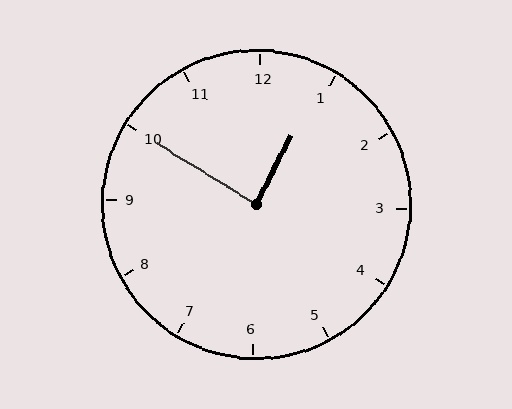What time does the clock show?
12:50.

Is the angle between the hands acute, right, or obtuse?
It is right.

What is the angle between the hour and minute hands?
Approximately 85 degrees.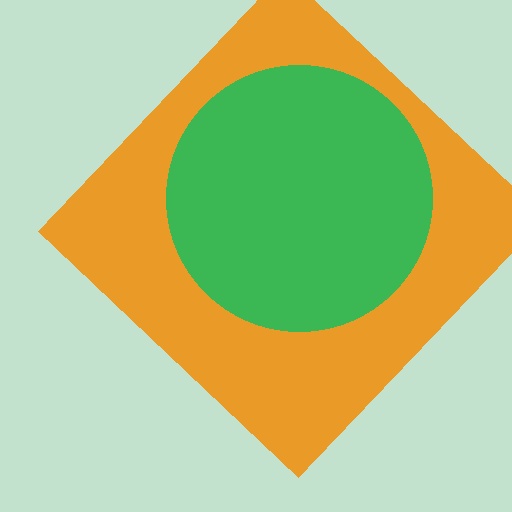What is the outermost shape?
The orange diamond.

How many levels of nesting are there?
2.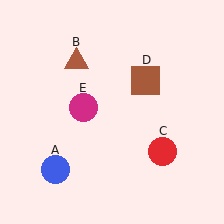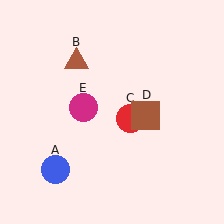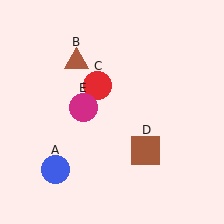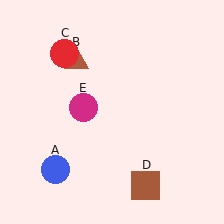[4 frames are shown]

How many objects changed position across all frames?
2 objects changed position: red circle (object C), brown square (object D).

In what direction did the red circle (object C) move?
The red circle (object C) moved up and to the left.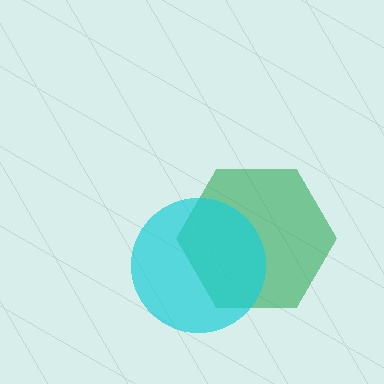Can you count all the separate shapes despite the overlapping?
Yes, there are 2 separate shapes.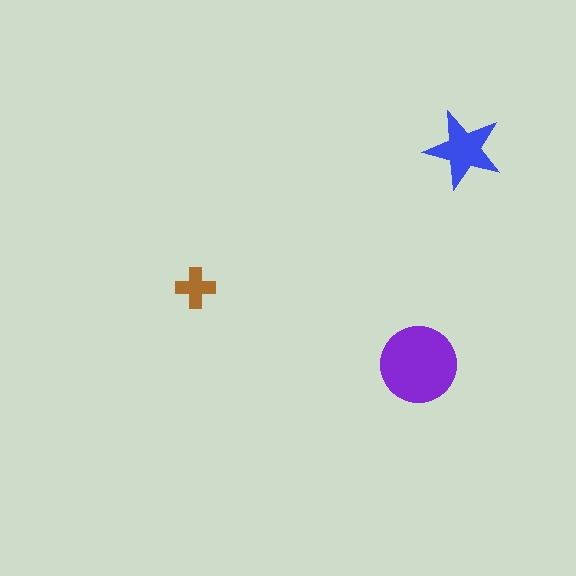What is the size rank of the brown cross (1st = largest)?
3rd.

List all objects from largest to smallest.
The purple circle, the blue star, the brown cross.